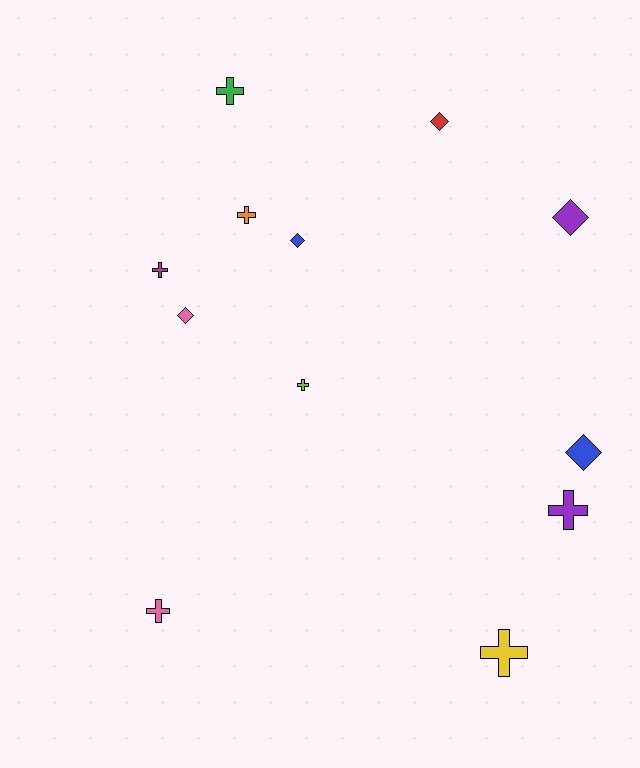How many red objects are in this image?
There is 1 red object.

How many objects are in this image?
There are 12 objects.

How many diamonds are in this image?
There are 5 diamonds.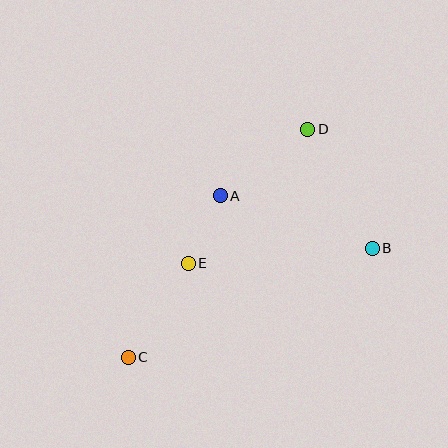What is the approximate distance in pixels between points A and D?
The distance between A and D is approximately 110 pixels.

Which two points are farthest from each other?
Points C and D are farthest from each other.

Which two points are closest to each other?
Points A and E are closest to each other.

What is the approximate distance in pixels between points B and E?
The distance between B and E is approximately 185 pixels.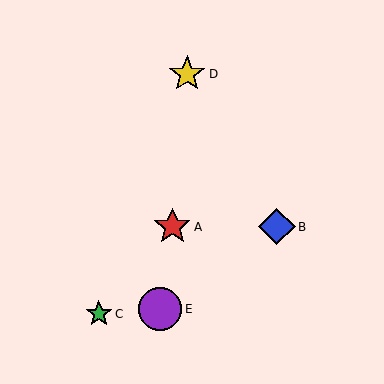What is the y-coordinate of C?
Object C is at y≈314.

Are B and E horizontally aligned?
No, B is at y≈227 and E is at y≈309.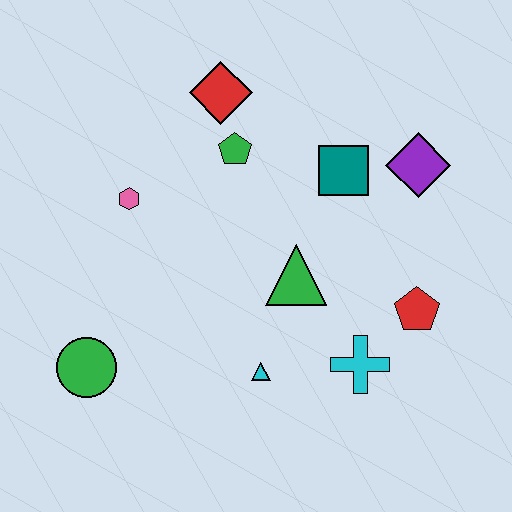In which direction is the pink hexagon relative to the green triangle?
The pink hexagon is to the left of the green triangle.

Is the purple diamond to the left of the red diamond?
No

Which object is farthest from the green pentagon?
The green circle is farthest from the green pentagon.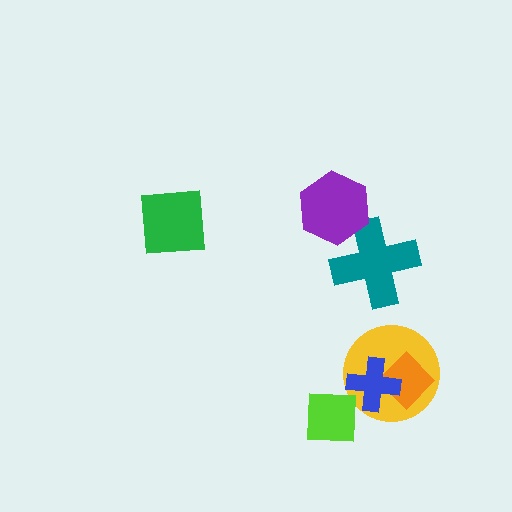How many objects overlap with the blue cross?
3 objects overlap with the blue cross.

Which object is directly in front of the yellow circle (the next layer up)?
The orange diamond is directly in front of the yellow circle.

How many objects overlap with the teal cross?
1 object overlaps with the teal cross.